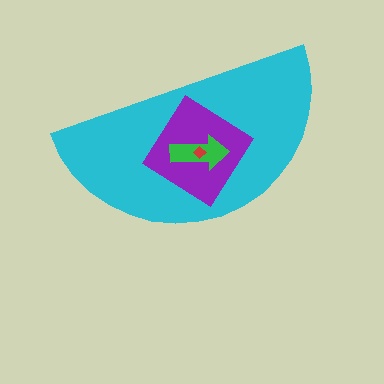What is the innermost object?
The red diamond.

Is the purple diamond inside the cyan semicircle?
Yes.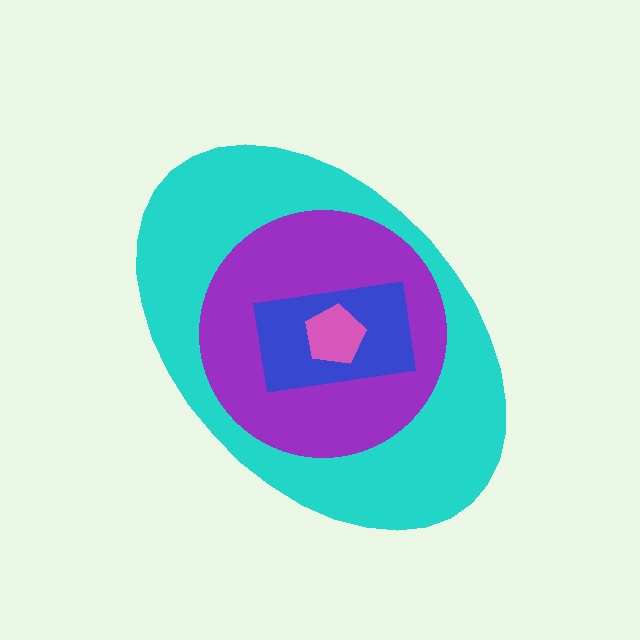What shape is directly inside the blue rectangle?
The pink pentagon.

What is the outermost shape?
The cyan ellipse.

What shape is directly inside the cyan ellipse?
The purple circle.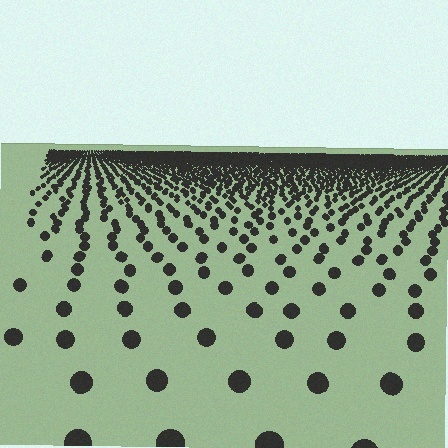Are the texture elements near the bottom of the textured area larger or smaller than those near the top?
Larger. Near the bottom, elements are closer to the viewer and appear at a bigger on-screen size.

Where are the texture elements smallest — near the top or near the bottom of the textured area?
Near the top.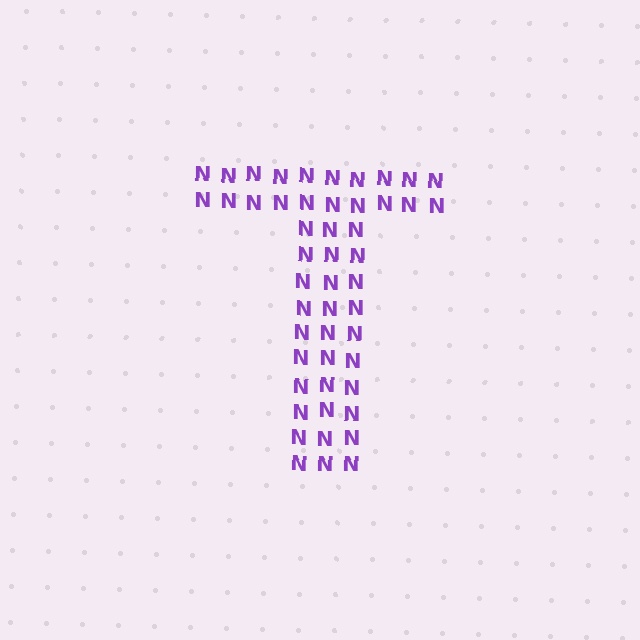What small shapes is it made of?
It is made of small letter N's.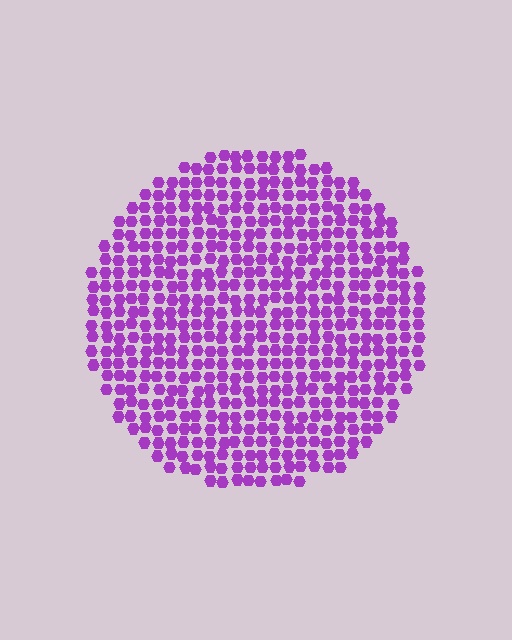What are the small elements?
The small elements are hexagons.